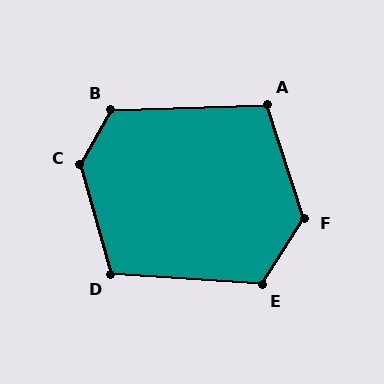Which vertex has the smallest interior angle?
A, at approximately 106 degrees.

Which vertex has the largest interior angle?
C, at approximately 135 degrees.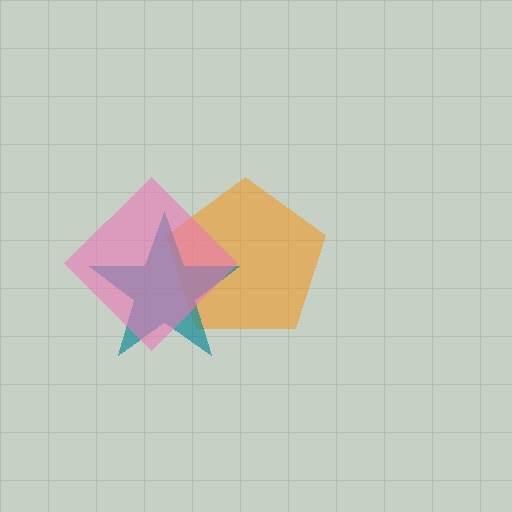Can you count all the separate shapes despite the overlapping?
Yes, there are 3 separate shapes.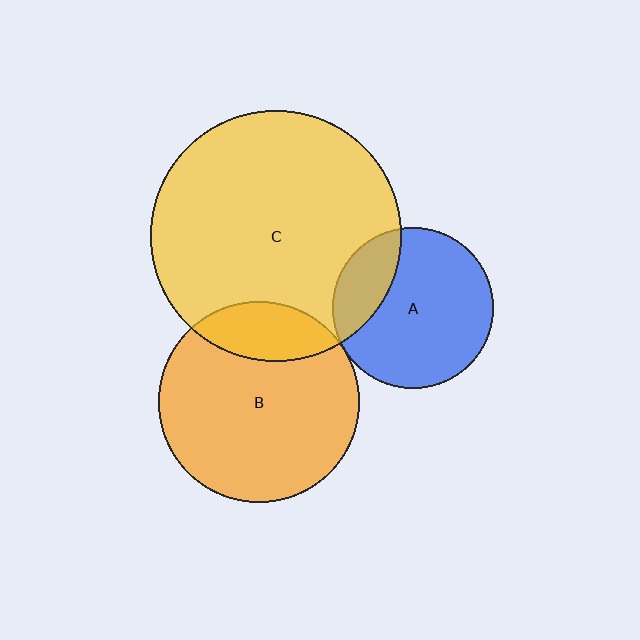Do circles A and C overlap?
Yes.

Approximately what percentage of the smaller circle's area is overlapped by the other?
Approximately 25%.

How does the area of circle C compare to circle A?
Approximately 2.4 times.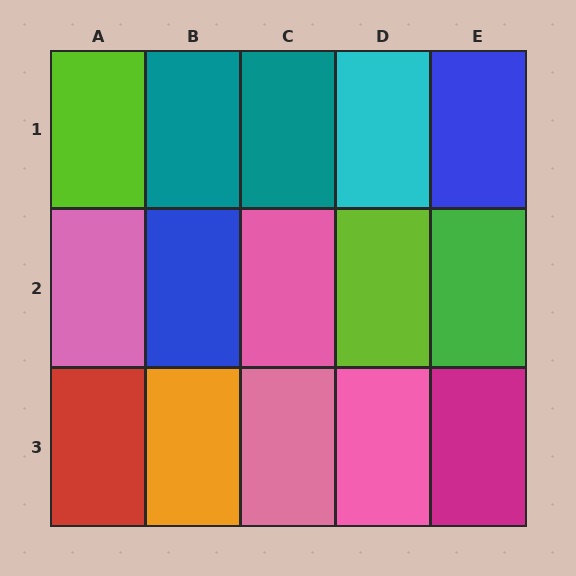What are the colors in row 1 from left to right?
Lime, teal, teal, cyan, blue.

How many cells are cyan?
1 cell is cyan.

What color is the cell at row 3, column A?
Red.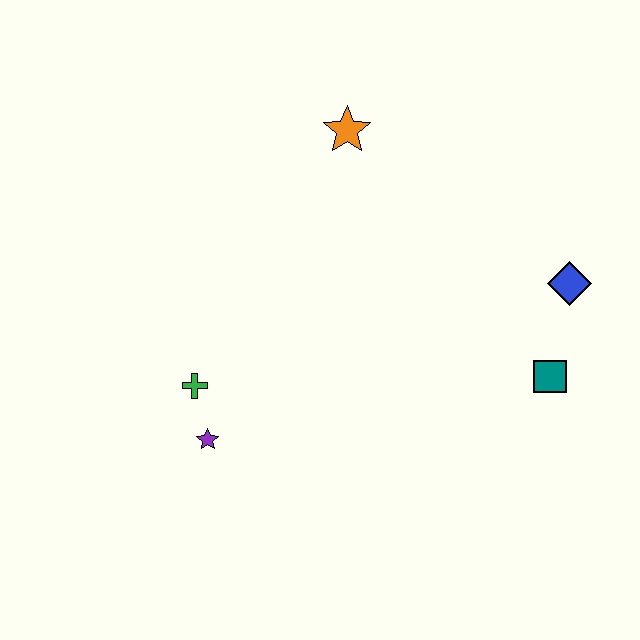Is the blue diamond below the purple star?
No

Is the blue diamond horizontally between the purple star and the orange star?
No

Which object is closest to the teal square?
The blue diamond is closest to the teal square.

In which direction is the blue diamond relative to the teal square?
The blue diamond is above the teal square.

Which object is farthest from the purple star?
The blue diamond is farthest from the purple star.